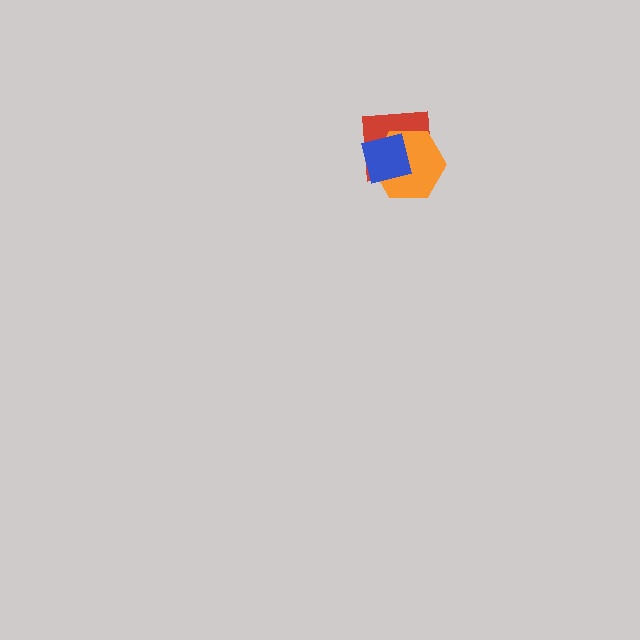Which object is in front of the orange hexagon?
The blue square is in front of the orange hexagon.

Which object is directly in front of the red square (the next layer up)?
The orange hexagon is directly in front of the red square.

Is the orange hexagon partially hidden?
Yes, it is partially covered by another shape.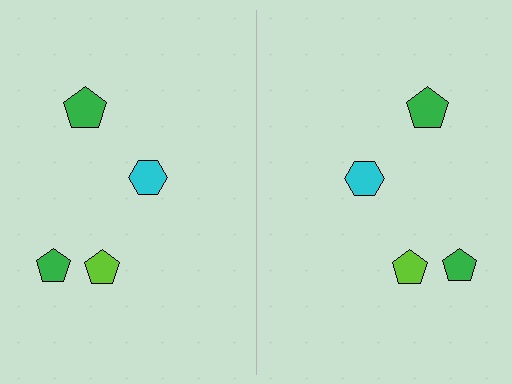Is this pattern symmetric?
Yes, this pattern has bilateral (reflection) symmetry.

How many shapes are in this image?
There are 8 shapes in this image.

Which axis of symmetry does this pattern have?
The pattern has a vertical axis of symmetry running through the center of the image.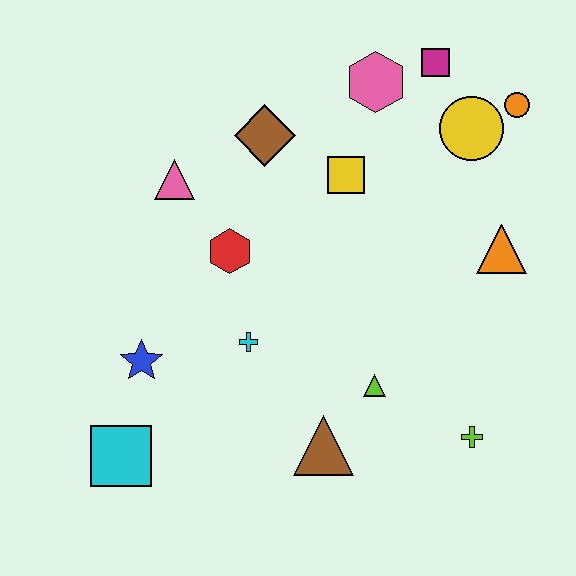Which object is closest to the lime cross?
The lime triangle is closest to the lime cross.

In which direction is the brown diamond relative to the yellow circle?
The brown diamond is to the left of the yellow circle.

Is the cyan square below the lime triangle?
Yes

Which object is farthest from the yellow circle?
The cyan square is farthest from the yellow circle.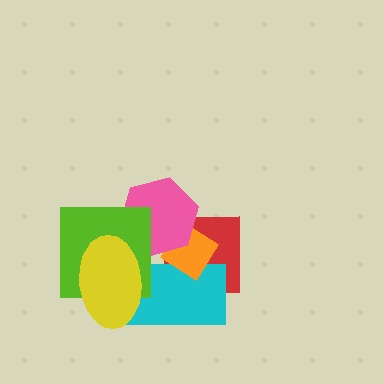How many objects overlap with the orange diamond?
3 objects overlap with the orange diamond.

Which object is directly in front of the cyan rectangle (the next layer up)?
The orange diamond is directly in front of the cyan rectangle.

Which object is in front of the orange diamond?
The pink hexagon is in front of the orange diamond.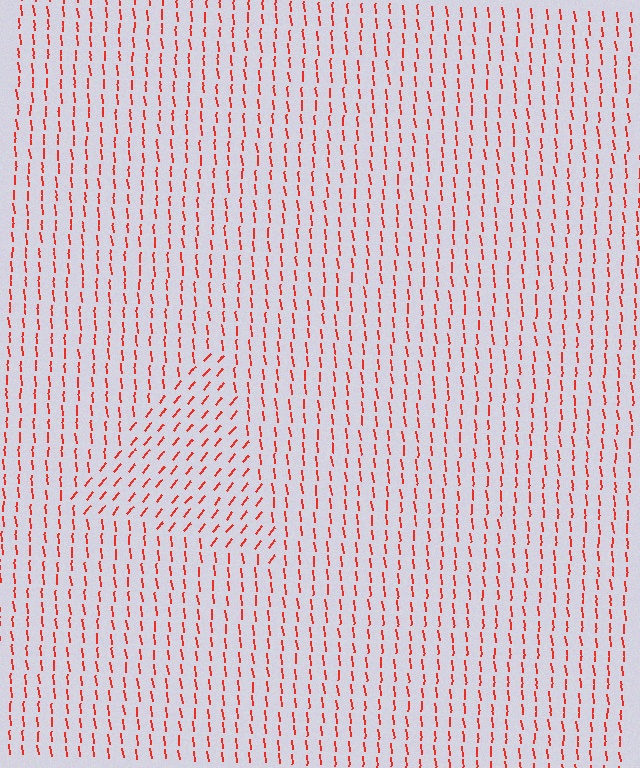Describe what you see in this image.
The image is filled with small red line segments. A triangle region in the image has lines oriented differently from the surrounding lines, creating a visible texture boundary.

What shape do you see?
I see a triangle.